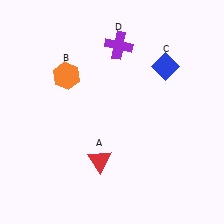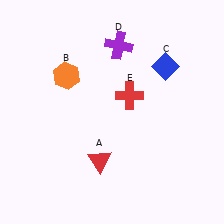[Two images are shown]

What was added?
A red cross (E) was added in Image 2.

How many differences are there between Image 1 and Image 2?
There is 1 difference between the two images.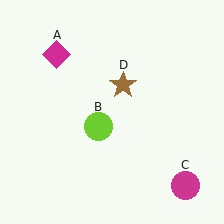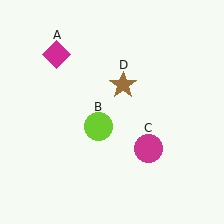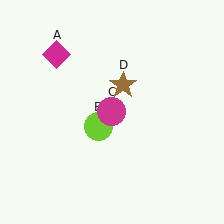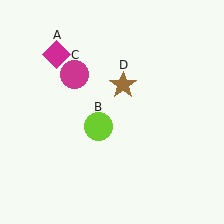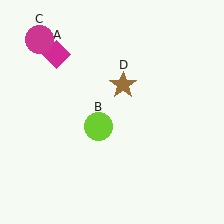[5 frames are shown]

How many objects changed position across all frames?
1 object changed position: magenta circle (object C).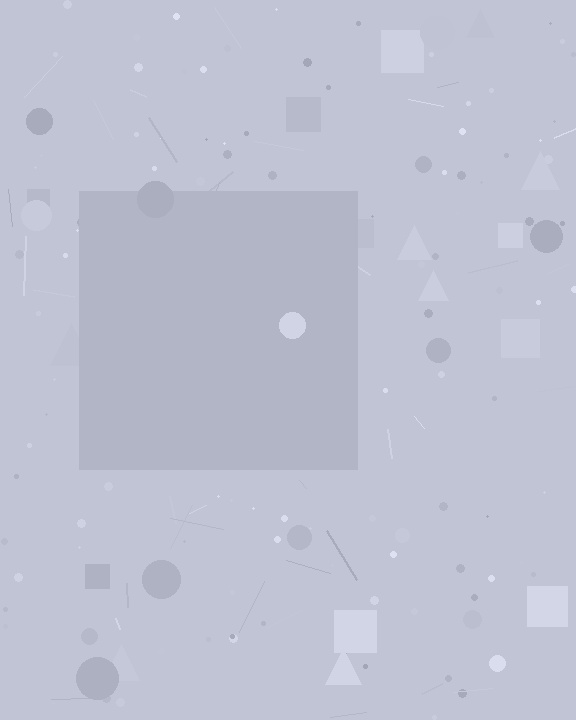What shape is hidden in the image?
A square is hidden in the image.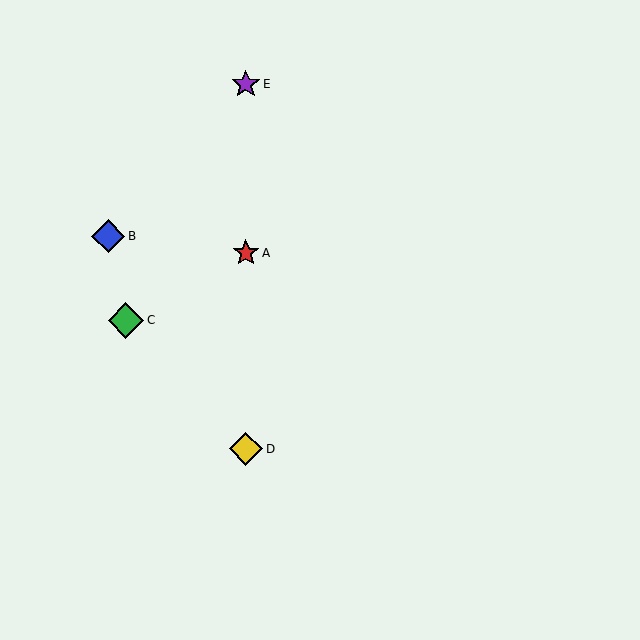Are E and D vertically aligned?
Yes, both are at x≈246.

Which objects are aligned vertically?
Objects A, D, E are aligned vertically.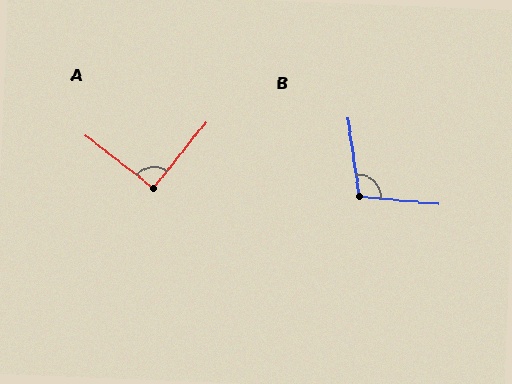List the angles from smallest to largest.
A (91°), B (104°).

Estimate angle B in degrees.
Approximately 104 degrees.